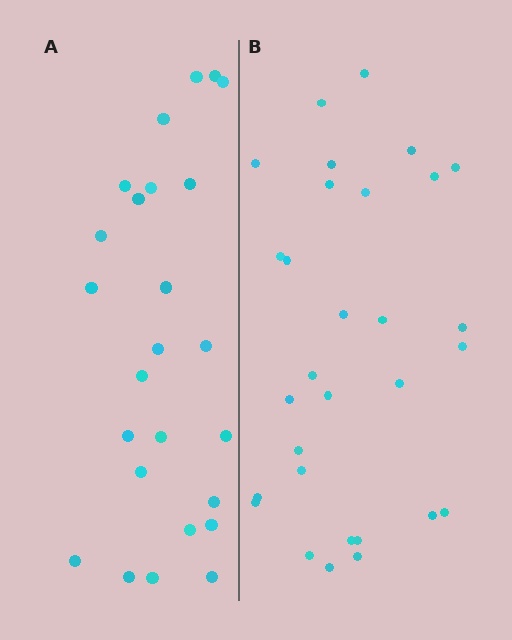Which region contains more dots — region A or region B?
Region B (the right region) has more dots.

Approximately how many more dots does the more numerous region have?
Region B has about 5 more dots than region A.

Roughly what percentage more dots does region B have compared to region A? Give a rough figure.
About 20% more.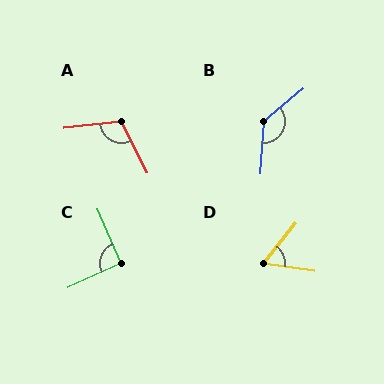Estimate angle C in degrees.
Approximately 91 degrees.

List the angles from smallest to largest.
D (59°), C (91°), A (109°), B (133°).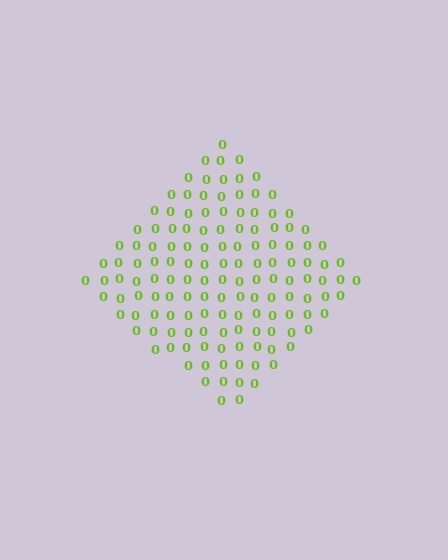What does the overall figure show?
The overall figure shows a diamond.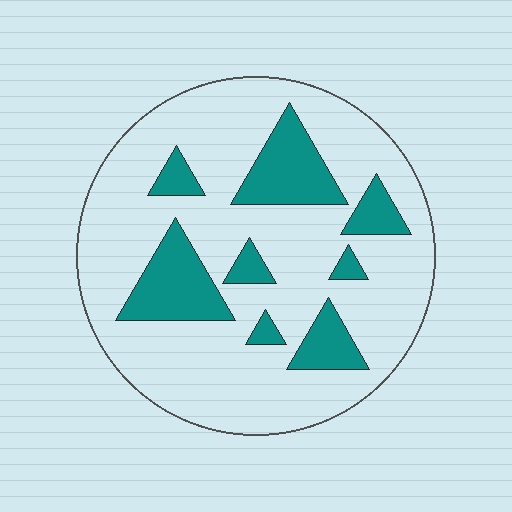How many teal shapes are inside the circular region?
8.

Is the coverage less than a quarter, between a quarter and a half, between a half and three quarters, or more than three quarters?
Less than a quarter.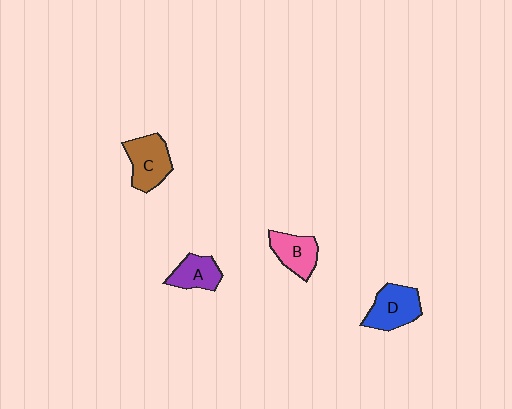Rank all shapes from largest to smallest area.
From largest to smallest: D (blue), C (brown), B (pink), A (purple).